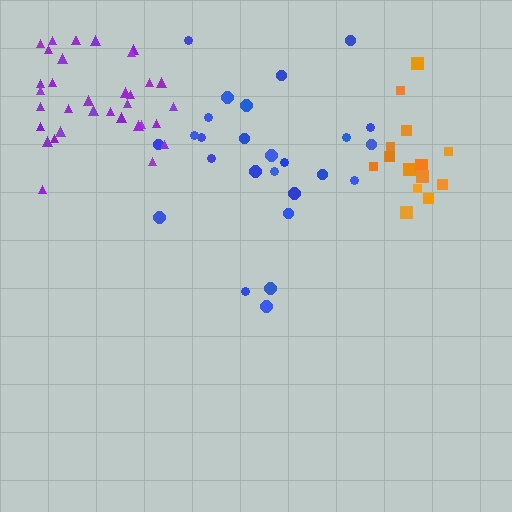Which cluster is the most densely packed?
Purple.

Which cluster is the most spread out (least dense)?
Blue.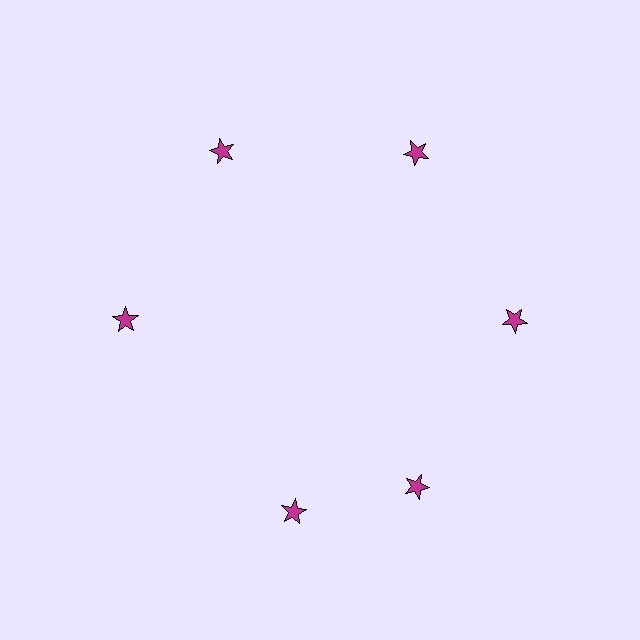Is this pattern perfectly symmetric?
No. The 6 magenta stars are arranged in a ring, but one element near the 7 o'clock position is rotated out of alignment along the ring, breaking the 6-fold rotational symmetry.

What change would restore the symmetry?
The symmetry would be restored by rotating it back into even spacing with its neighbors so that all 6 stars sit at equal angles and equal distance from the center.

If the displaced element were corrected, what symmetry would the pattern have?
It would have 6-fold rotational symmetry — the pattern would map onto itself every 60 degrees.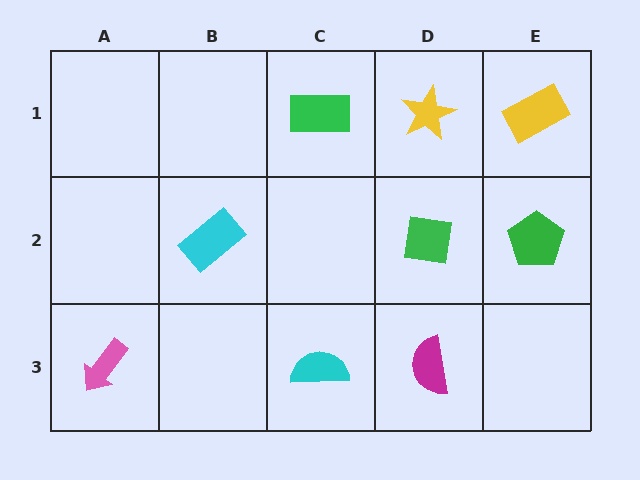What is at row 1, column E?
A yellow rectangle.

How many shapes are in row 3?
3 shapes.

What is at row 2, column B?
A cyan rectangle.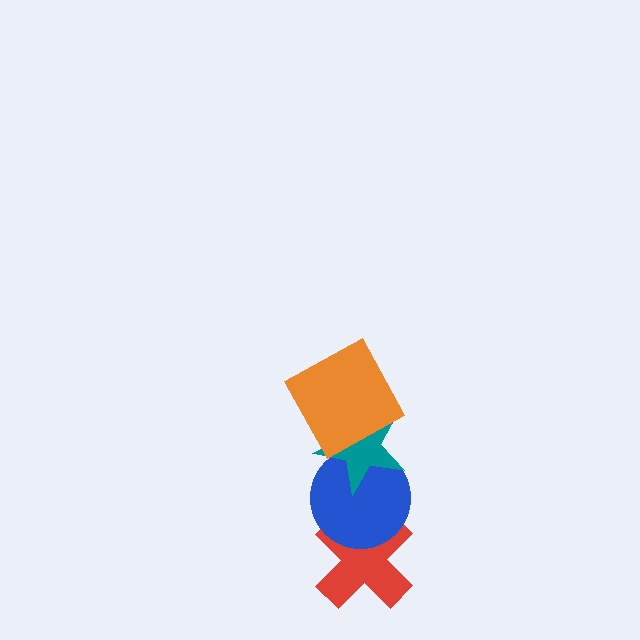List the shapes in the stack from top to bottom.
From top to bottom: the orange square, the teal star, the blue circle, the red cross.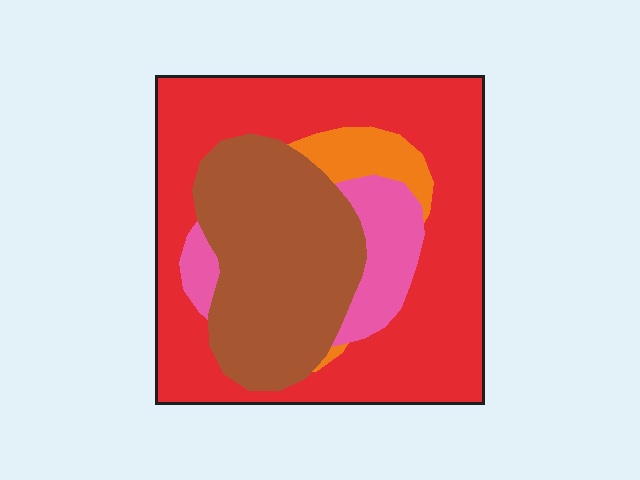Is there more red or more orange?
Red.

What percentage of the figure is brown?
Brown takes up between a sixth and a third of the figure.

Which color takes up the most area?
Red, at roughly 55%.